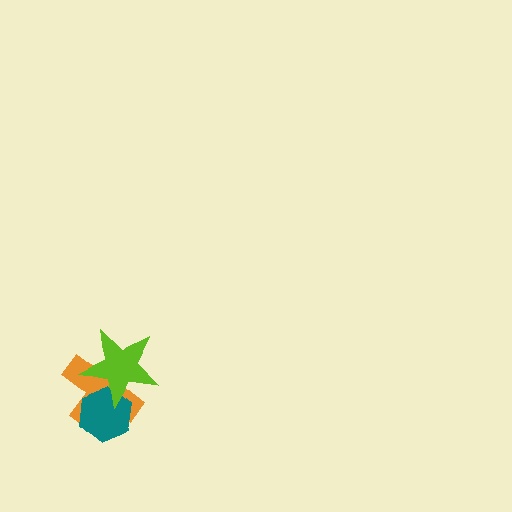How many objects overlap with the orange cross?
2 objects overlap with the orange cross.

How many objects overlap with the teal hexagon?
2 objects overlap with the teal hexagon.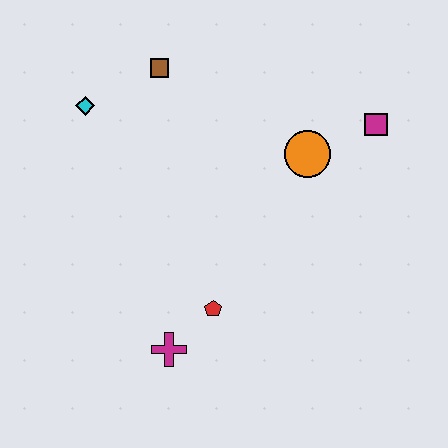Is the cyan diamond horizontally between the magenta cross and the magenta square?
No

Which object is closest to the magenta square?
The orange circle is closest to the magenta square.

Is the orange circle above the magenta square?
No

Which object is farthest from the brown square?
The magenta cross is farthest from the brown square.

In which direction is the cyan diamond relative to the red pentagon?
The cyan diamond is above the red pentagon.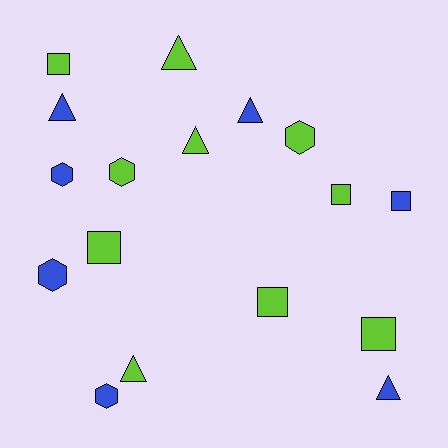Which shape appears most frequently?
Triangle, with 6 objects.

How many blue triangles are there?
There are 3 blue triangles.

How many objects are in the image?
There are 17 objects.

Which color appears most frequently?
Lime, with 10 objects.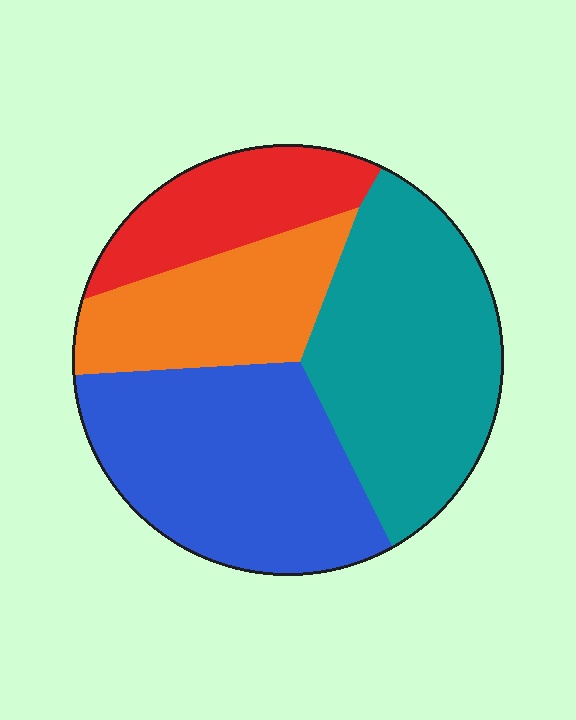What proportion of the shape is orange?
Orange covers about 20% of the shape.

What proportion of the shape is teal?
Teal covers about 35% of the shape.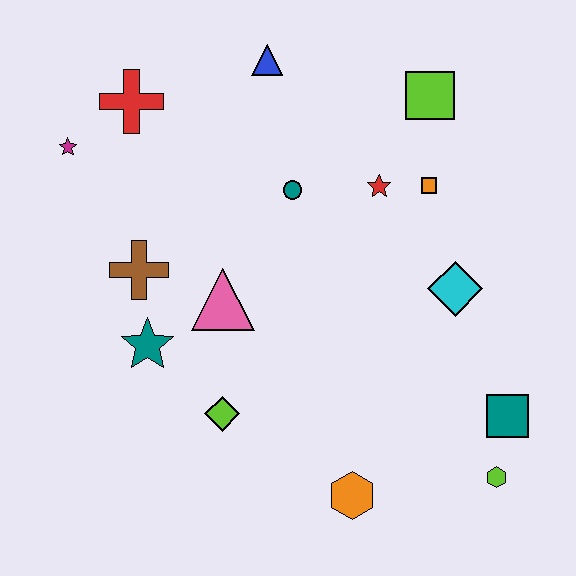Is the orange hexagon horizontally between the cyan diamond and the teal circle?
Yes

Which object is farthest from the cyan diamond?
The magenta star is farthest from the cyan diamond.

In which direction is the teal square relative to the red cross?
The teal square is to the right of the red cross.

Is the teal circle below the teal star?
No